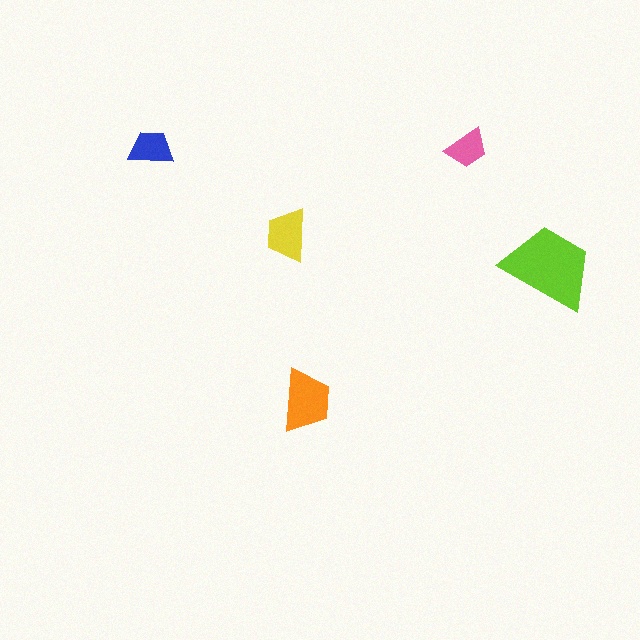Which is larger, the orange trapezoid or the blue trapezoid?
The orange one.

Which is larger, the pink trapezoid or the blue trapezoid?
The blue one.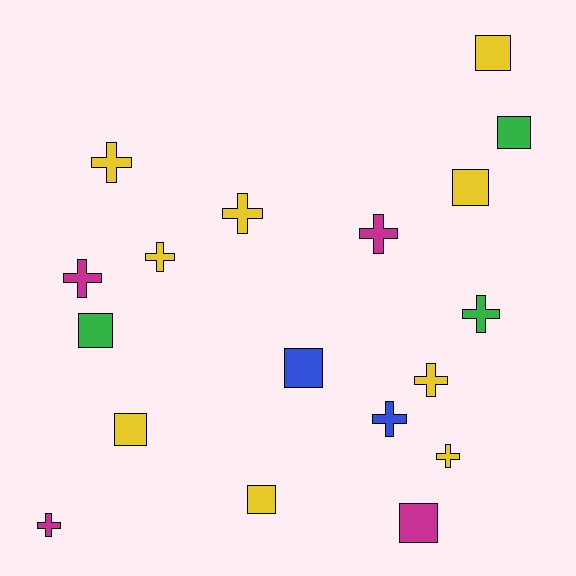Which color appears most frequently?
Yellow, with 9 objects.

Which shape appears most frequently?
Cross, with 10 objects.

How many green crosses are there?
There is 1 green cross.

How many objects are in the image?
There are 18 objects.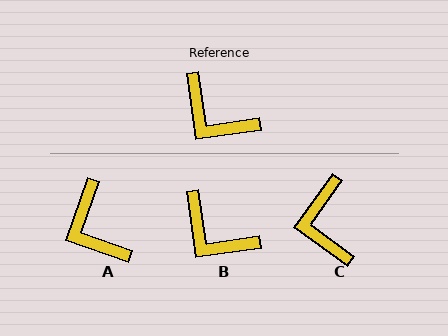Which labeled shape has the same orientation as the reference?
B.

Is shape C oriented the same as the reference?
No, it is off by about 44 degrees.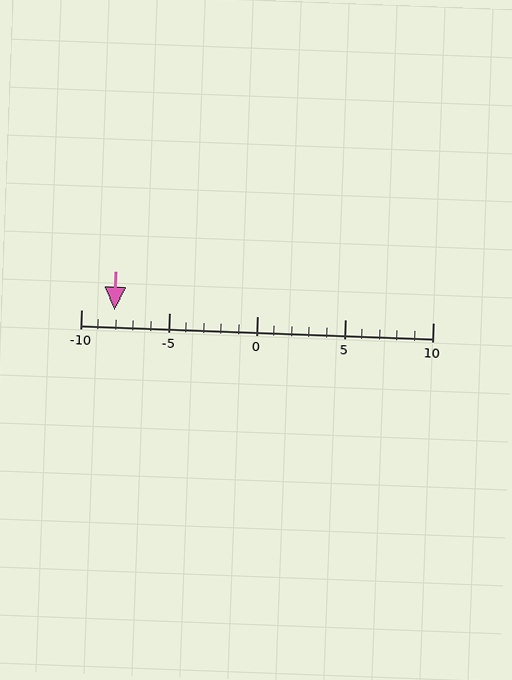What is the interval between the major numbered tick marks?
The major tick marks are spaced 5 units apart.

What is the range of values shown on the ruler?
The ruler shows values from -10 to 10.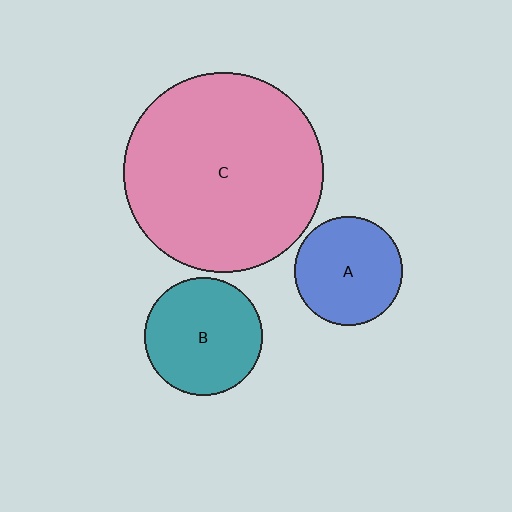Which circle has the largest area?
Circle C (pink).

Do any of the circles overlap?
No, none of the circles overlap.